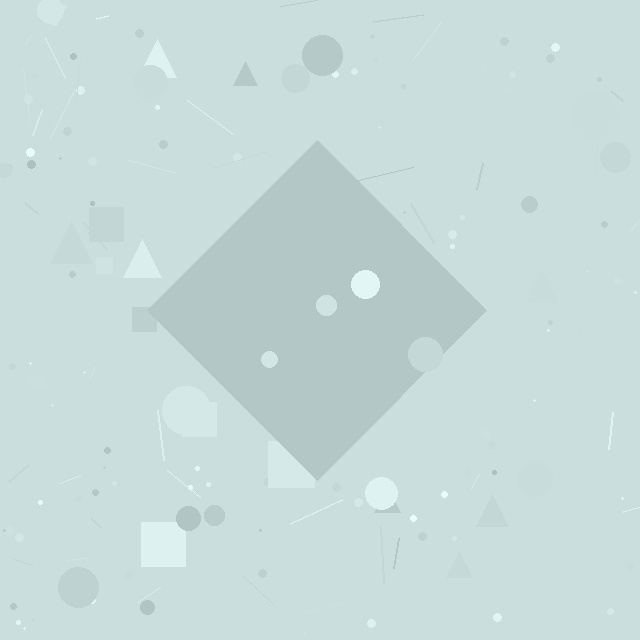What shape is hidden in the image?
A diamond is hidden in the image.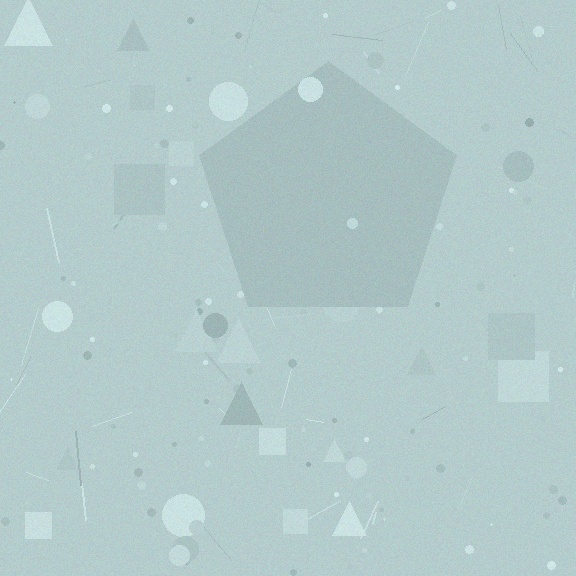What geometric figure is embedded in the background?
A pentagon is embedded in the background.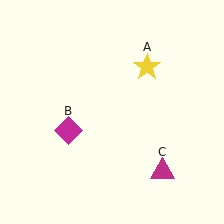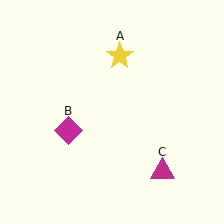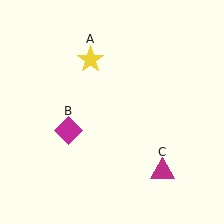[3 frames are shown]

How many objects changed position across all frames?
1 object changed position: yellow star (object A).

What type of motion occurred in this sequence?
The yellow star (object A) rotated counterclockwise around the center of the scene.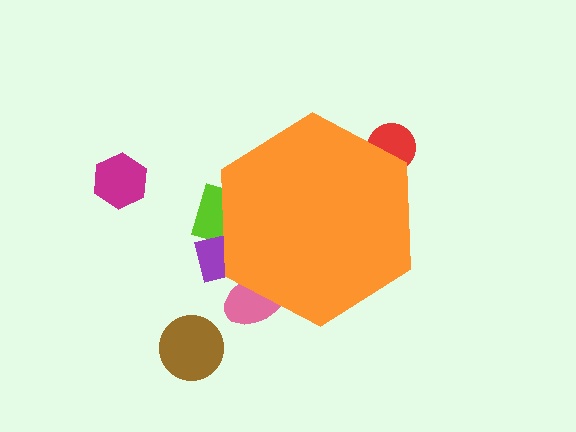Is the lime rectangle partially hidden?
Yes, the lime rectangle is partially hidden behind the orange hexagon.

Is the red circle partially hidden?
Yes, the red circle is partially hidden behind the orange hexagon.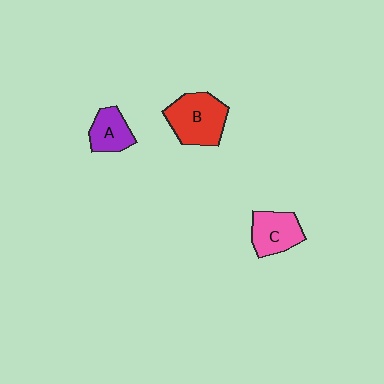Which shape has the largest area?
Shape B (red).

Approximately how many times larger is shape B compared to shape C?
Approximately 1.4 times.